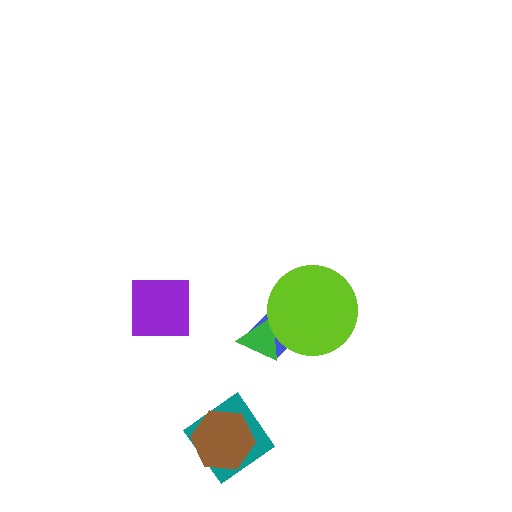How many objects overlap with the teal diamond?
1 object overlaps with the teal diamond.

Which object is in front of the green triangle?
The lime circle is in front of the green triangle.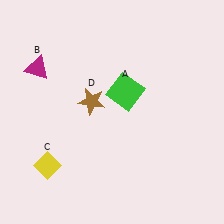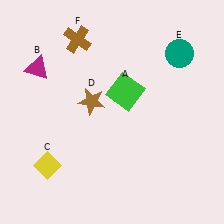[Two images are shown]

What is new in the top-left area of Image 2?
A brown cross (F) was added in the top-left area of Image 2.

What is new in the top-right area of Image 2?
A teal circle (E) was added in the top-right area of Image 2.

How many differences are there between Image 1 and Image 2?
There are 2 differences between the two images.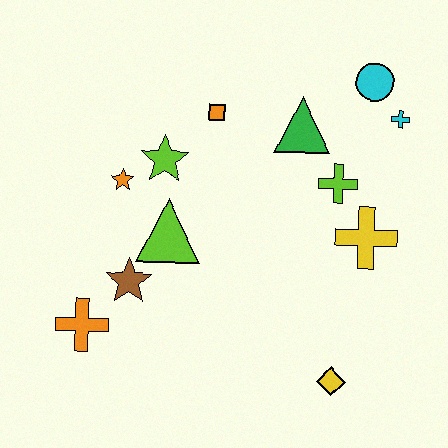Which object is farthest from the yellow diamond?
The cyan circle is farthest from the yellow diamond.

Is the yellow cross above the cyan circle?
No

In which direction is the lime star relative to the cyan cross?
The lime star is to the left of the cyan cross.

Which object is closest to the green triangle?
The lime cross is closest to the green triangle.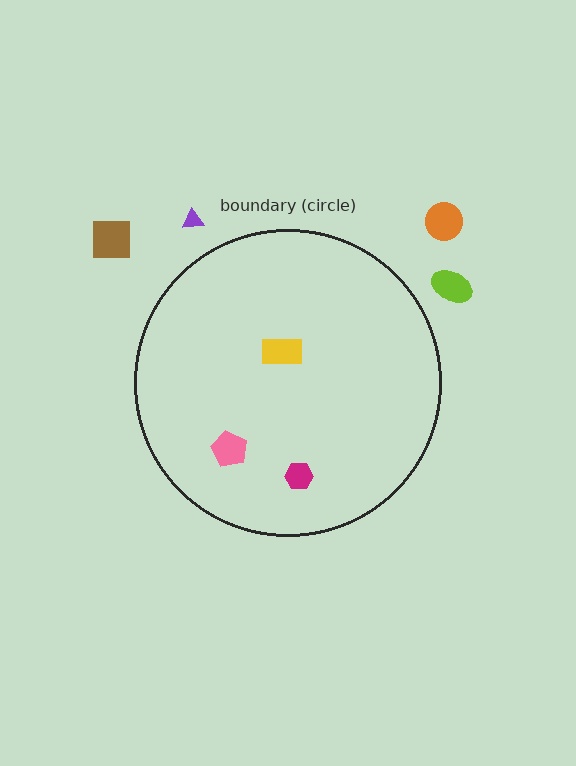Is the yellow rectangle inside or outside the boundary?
Inside.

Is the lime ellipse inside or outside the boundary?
Outside.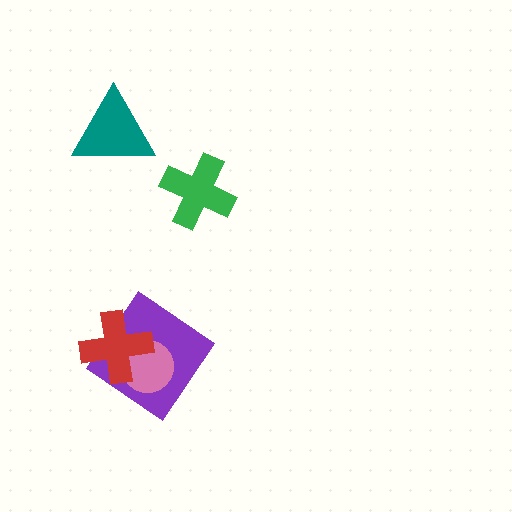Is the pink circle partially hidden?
Yes, it is partially covered by another shape.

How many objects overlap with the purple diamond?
2 objects overlap with the purple diamond.